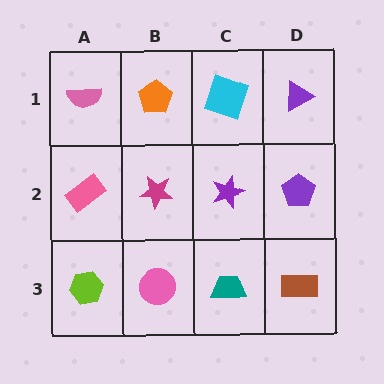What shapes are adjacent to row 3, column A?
A pink rectangle (row 2, column A), a pink circle (row 3, column B).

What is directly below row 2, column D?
A brown rectangle.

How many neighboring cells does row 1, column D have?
2.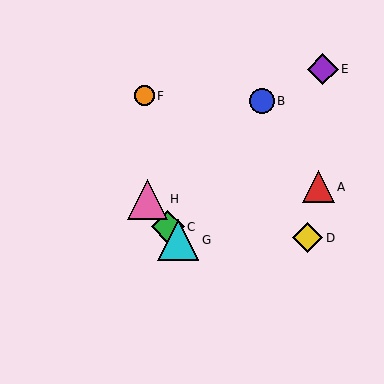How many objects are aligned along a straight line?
3 objects (C, G, H) are aligned along a straight line.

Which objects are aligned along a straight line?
Objects C, G, H are aligned along a straight line.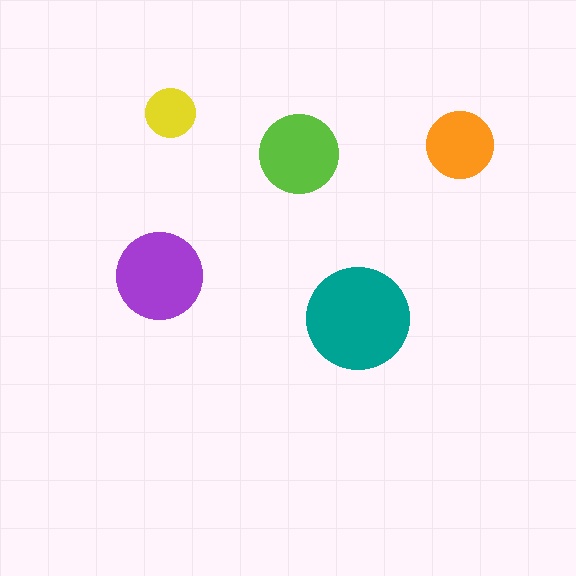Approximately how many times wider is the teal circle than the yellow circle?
About 2 times wider.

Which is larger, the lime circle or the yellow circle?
The lime one.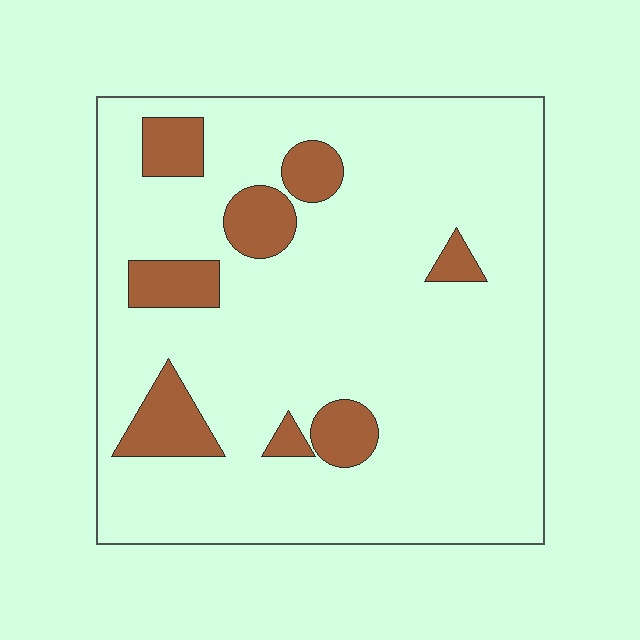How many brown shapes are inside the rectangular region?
8.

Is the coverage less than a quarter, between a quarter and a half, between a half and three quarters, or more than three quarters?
Less than a quarter.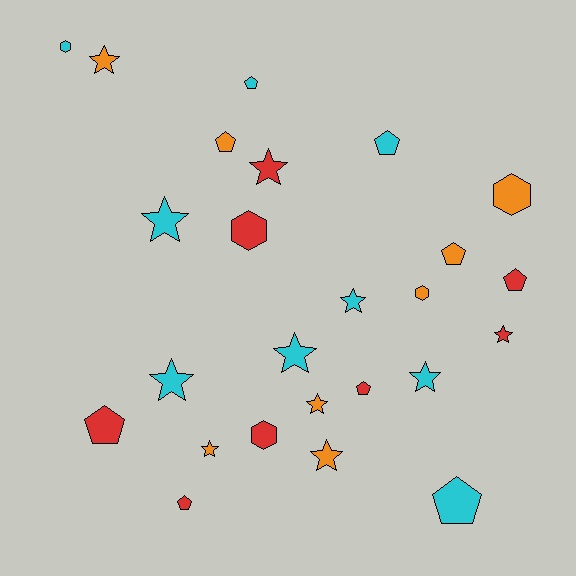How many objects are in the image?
There are 25 objects.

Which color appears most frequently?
Cyan, with 9 objects.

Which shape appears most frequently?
Star, with 11 objects.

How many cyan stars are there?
There are 5 cyan stars.